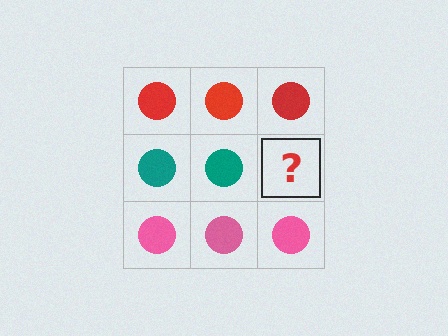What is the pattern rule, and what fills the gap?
The rule is that each row has a consistent color. The gap should be filled with a teal circle.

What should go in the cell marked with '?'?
The missing cell should contain a teal circle.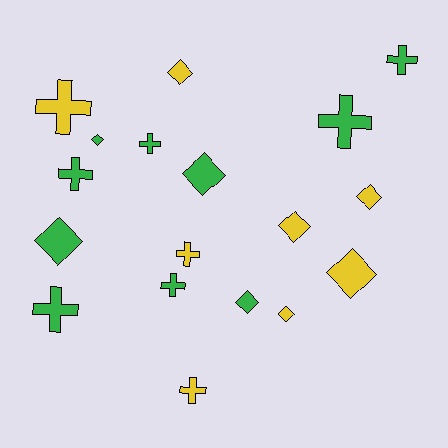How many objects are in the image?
There are 18 objects.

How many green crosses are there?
There are 6 green crosses.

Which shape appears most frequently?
Cross, with 9 objects.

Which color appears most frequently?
Green, with 10 objects.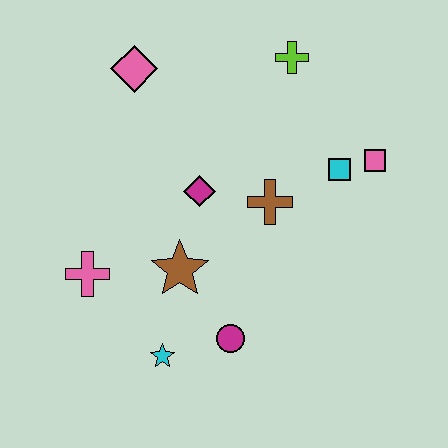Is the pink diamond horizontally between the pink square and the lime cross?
No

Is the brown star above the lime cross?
No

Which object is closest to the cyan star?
The magenta circle is closest to the cyan star.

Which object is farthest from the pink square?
The pink cross is farthest from the pink square.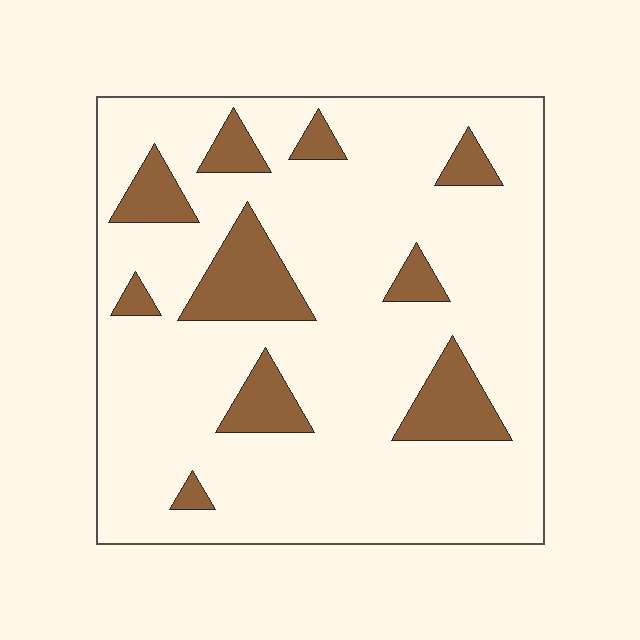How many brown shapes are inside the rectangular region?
10.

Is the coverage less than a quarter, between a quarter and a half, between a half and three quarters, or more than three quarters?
Less than a quarter.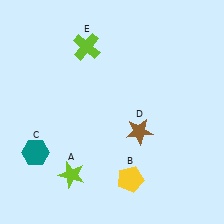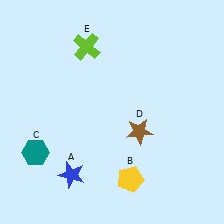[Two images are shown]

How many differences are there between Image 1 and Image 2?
There is 1 difference between the two images.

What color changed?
The star (A) changed from lime in Image 1 to blue in Image 2.